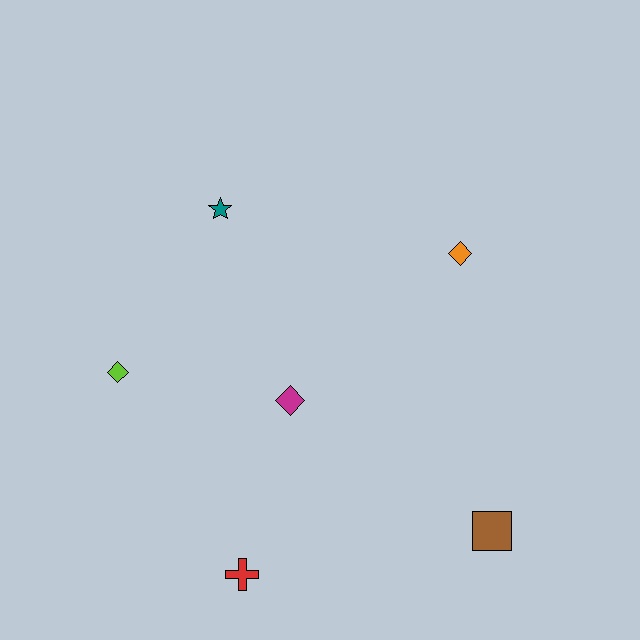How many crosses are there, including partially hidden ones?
There is 1 cross.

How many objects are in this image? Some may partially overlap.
There are 6 objects.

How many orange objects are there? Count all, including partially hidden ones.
There is 1 orange object.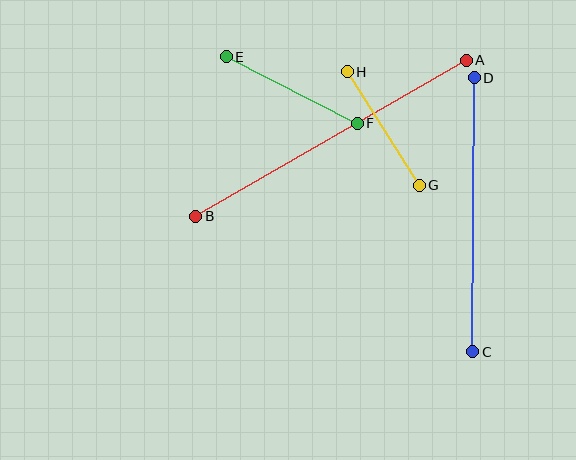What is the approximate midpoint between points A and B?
The midpoint is at approximately (331, 138) pixels.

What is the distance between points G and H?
The distance is approximately 134 pixels.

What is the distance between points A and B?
The distance is approximately 312 pixels.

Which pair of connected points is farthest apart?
Points A and B are farthest apart.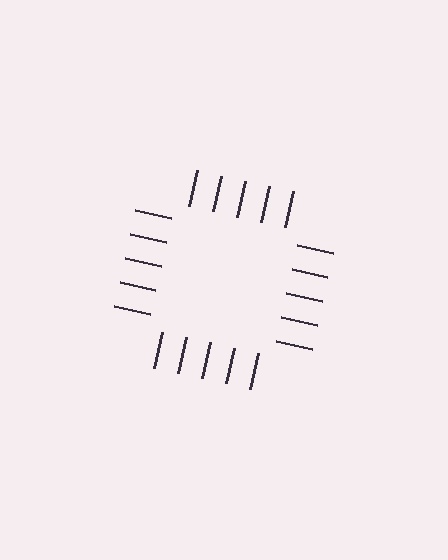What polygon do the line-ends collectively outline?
An illusory square — the line segments terminate on its edges but no continuous stroke is drawn.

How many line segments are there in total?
20 — 5 along each of the 4 edges.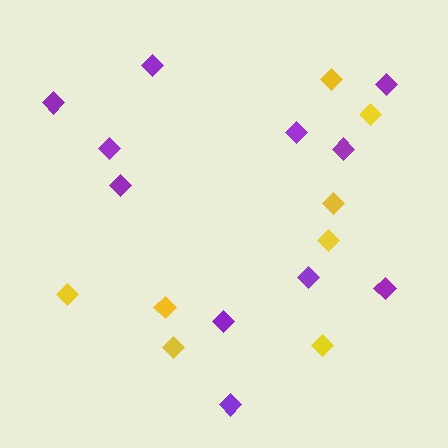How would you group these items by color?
There are 2 groups: one group of yellow diamonds (8) and one group of purple diamonds (11).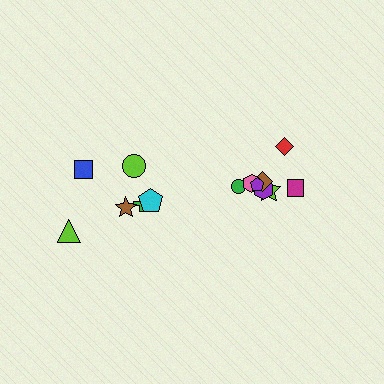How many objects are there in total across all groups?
There are 14 objects.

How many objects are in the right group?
There are 8 objects.